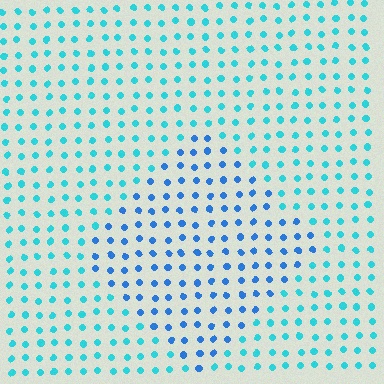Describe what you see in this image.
The image is filled with small cyan elements in a uniform arrangement. A diamond-shaped region is visible where the elements are tinted to a slightly different hue, forming a subtle color boundary.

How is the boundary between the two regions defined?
The boundary is defined purely by a slight shift in hue (about 31 degrees). Spacing, size, and orientation are identical on both sides.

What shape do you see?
I see a diamond.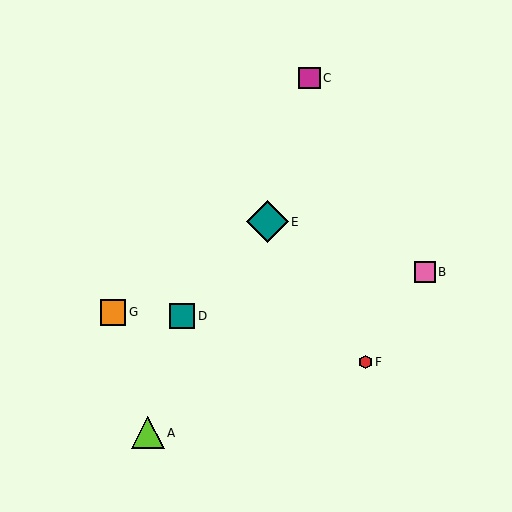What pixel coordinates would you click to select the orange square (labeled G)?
Click at (113, 312) to select the orange square G.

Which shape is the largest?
The teal diamond (labeled E) is the largest.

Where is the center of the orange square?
The center of the orange square is at (113, 312).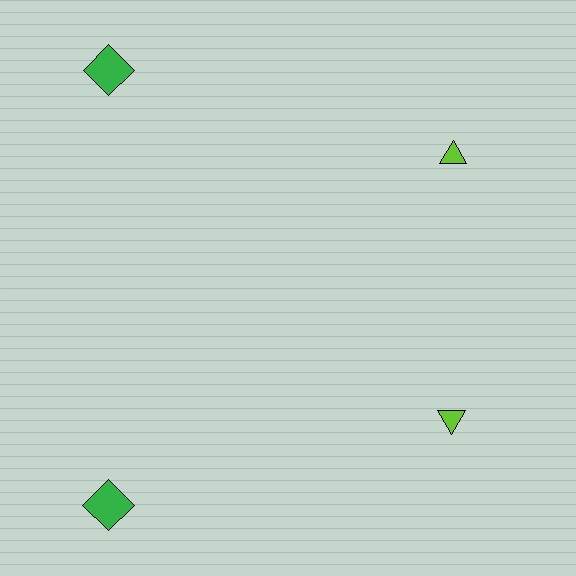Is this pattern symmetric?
Yes, this pattern has bilateral (reflection) symmetry.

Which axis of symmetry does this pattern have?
The pattern has a horizontal axis of symmetry running through the center of the image.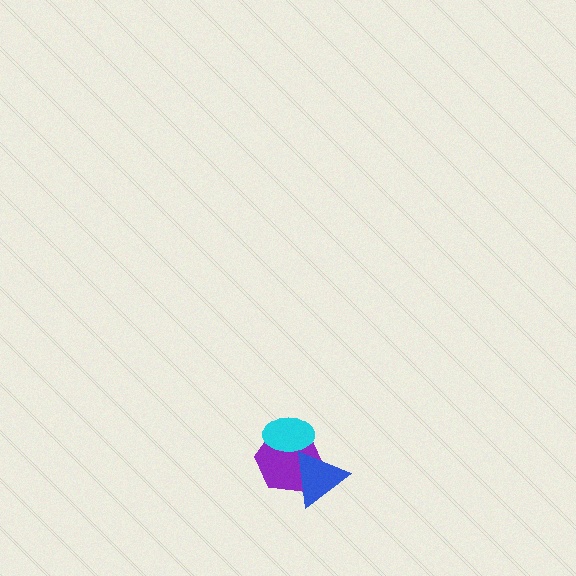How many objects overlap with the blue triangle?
2 objects overlap with the blue triangle.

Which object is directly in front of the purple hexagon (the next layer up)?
The blue triangle is directly in front of the purple hexagon.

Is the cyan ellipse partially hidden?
No, no other shape covers it.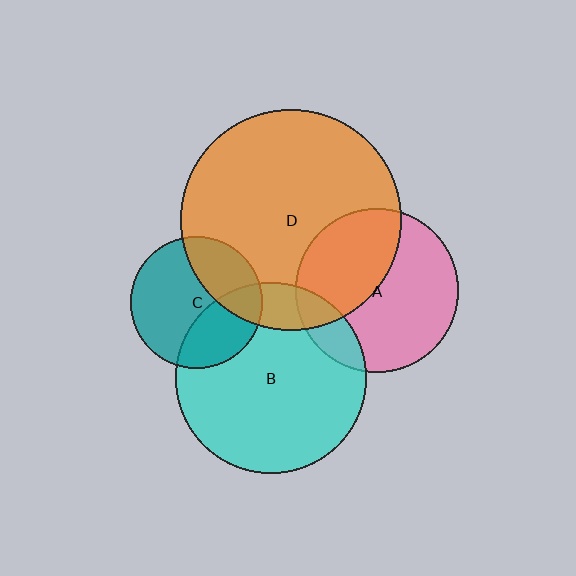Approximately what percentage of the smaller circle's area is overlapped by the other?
Approximately 35%.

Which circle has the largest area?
Circle D (orange).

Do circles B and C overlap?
Yes.